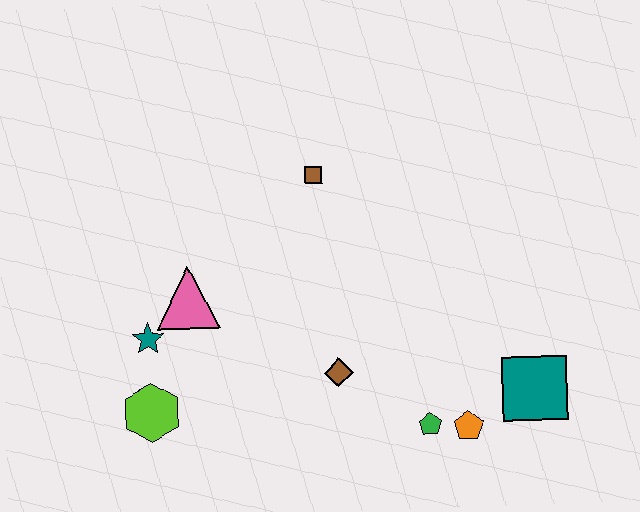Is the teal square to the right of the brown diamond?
Yes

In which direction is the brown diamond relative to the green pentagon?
The brown diamond is to the left of the green pentagon.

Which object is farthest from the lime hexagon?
The teal square is farthest from the lime hexagon.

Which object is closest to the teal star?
The pink triangle is closest to the teal star.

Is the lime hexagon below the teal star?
Yes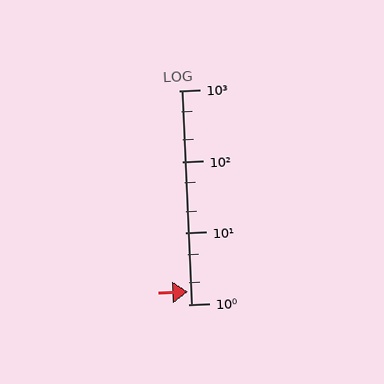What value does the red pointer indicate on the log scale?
The pointer indicates approximately 1.5.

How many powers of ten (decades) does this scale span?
The scale spans 3 decades, from 1 to 1000.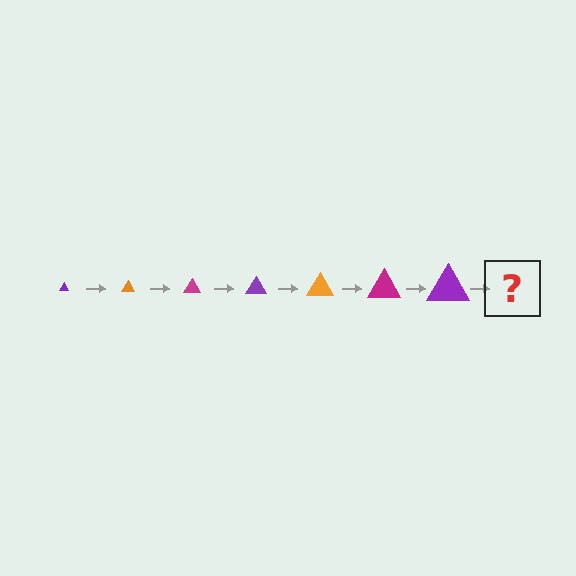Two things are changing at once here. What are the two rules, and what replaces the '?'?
The two rules are that the triangle grows larger each step and the color cycles through purple, orange, and magenta. The '?' should be an orange triangle, larger than the previous one.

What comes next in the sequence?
The next element should be an orange triangle, larger than the previous one.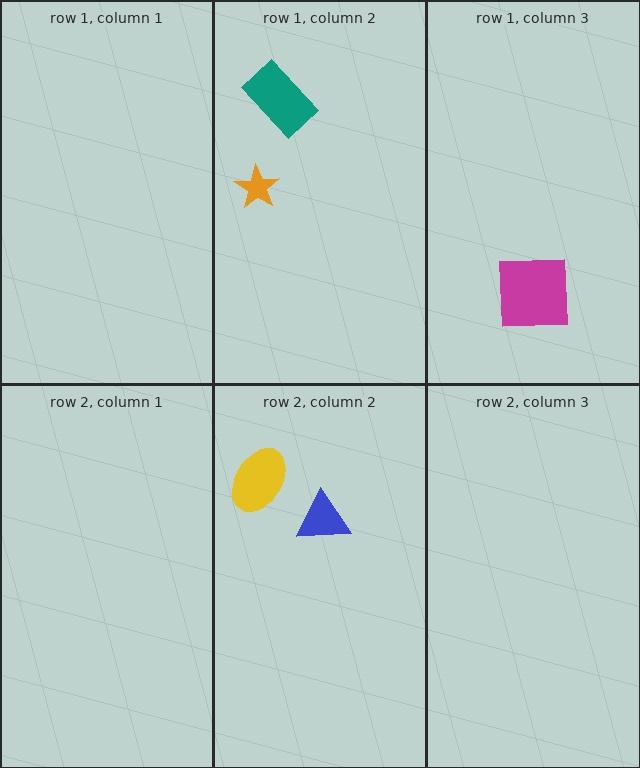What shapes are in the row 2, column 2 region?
The blue triangle, the yellow ellipse.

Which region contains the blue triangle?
The row 2, column 2 region.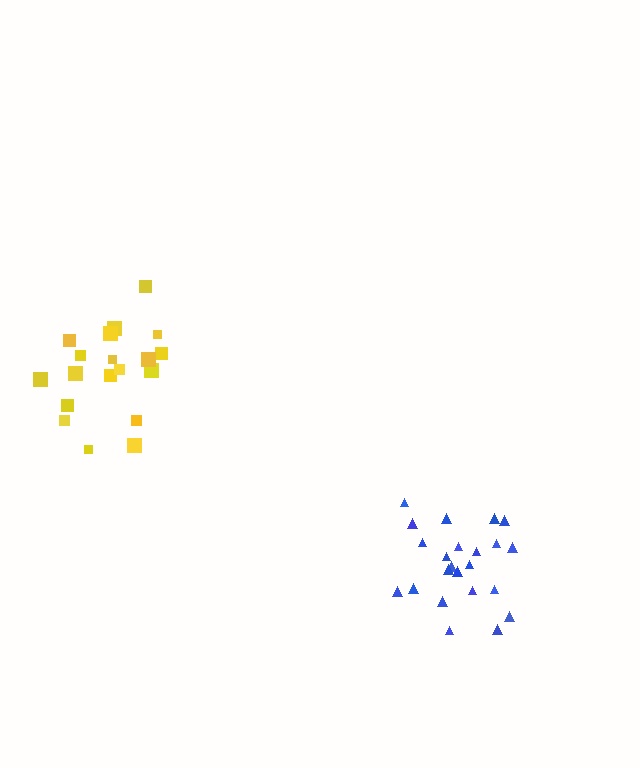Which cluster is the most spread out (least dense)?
Yellow.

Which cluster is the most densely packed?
Blue.